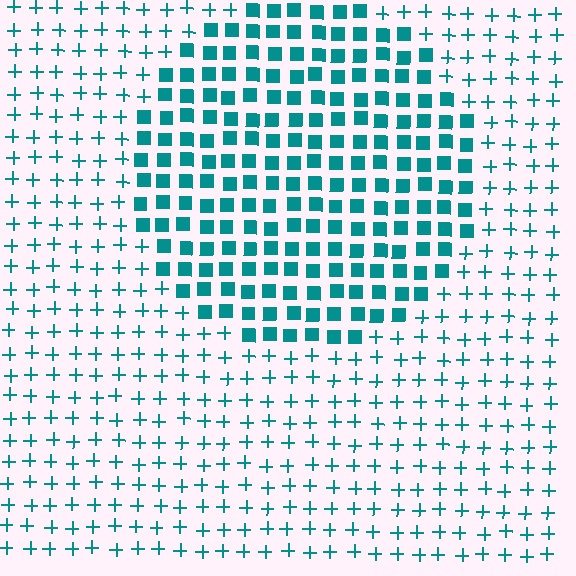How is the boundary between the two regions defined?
The boundary is defined by a change in element shape: squares inside vs. plus signs outside. All elements share the same color and spacing.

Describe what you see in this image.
The image is filled with small teal elements arranged in a uniform grid. A circle-shaped region contains squares, while the surrounding area contains plus signs. The boundary is defined purely by the change in element shape.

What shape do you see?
I see a circle.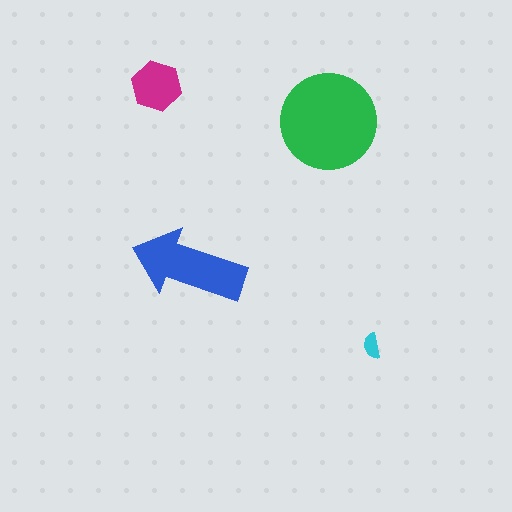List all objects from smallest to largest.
The cyan semicircle, the magenta hexagon, the blue arrow, the green circle.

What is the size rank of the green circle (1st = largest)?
1st.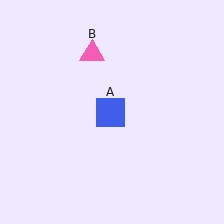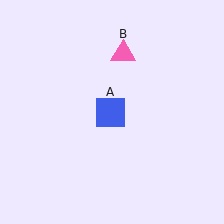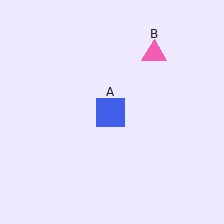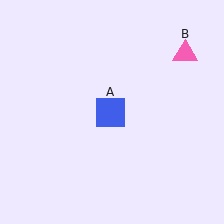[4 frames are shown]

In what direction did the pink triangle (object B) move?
The pink triangle (object B) moved right.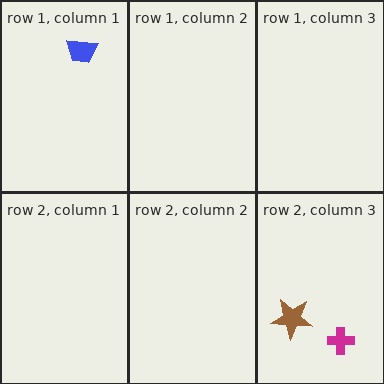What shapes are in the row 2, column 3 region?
The magenta cross, the brown star.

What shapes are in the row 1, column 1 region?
The blue trapezoid.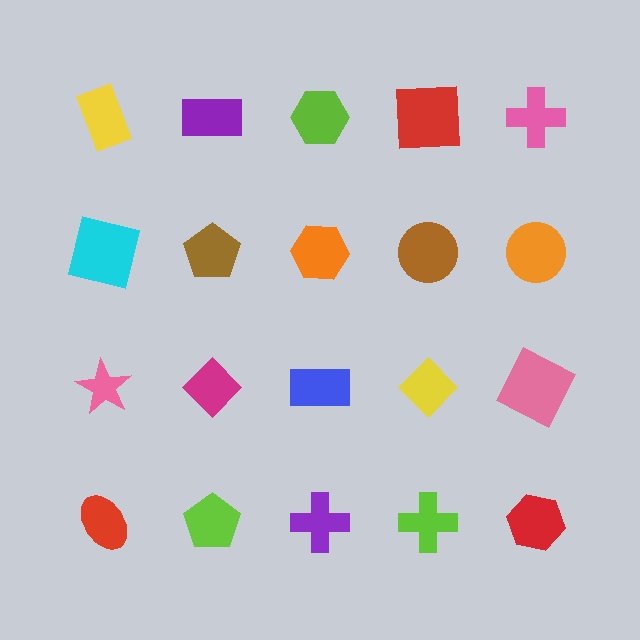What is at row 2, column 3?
An orange hexagon.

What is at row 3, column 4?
A yellow diamond.